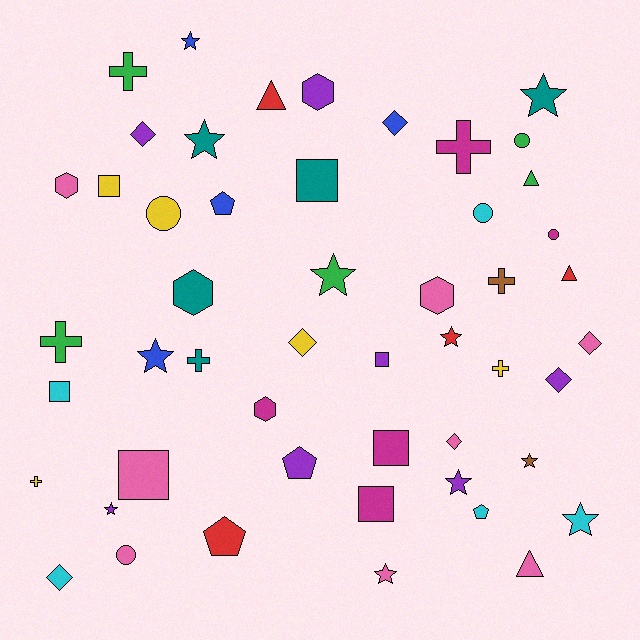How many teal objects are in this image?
There are 5 teal objects.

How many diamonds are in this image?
There are 7 diamonds.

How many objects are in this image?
There are 50 objects.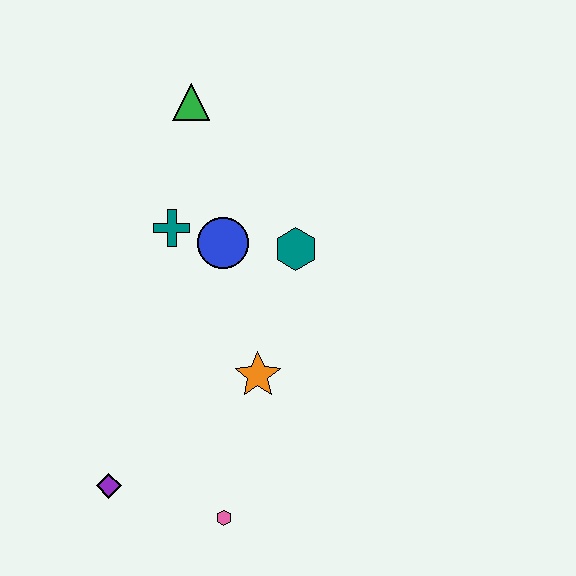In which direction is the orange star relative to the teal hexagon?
The orange star is below the teal hexagon.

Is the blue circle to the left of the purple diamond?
No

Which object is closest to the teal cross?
The blue circle is closest to the teal cross.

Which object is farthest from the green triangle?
The pink hexagon is farthest from the green triangle.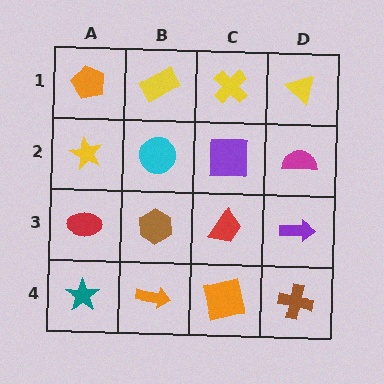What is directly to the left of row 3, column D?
A red trapezoid.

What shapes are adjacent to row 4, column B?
A brown hexagon (row 3, column B), a teal star (row 4, column A), an orange square (row 4, column C).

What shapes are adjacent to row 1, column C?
A purple square (row 2, column C), a yellow rectangle (row 1, column B), a yellow triangle (row 1, column D).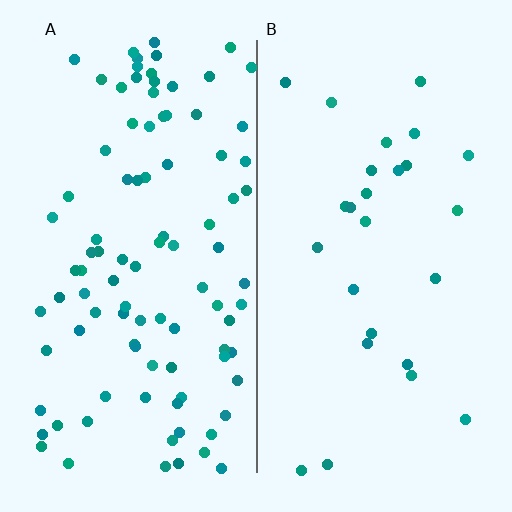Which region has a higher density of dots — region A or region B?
A (the left).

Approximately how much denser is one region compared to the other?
Approximately 3.7× — region A over region B.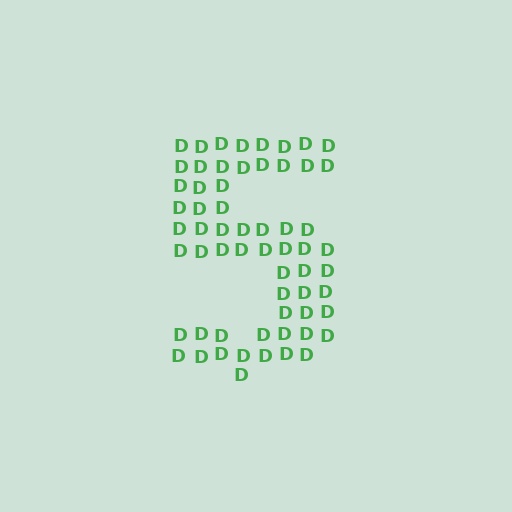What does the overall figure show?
The overall figure shows the digit 5.